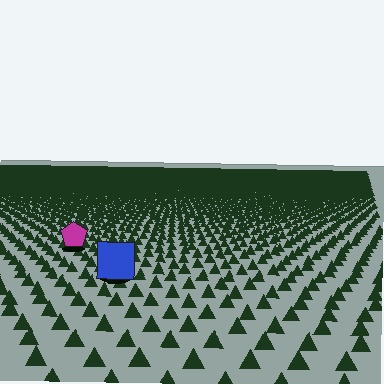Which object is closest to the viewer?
The blue square is closest. The texture marks near it are larger and more spread out.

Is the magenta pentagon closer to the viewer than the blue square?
No. The blue square is closer — you can tell from the texture gradient: the ground texture is coarser near it.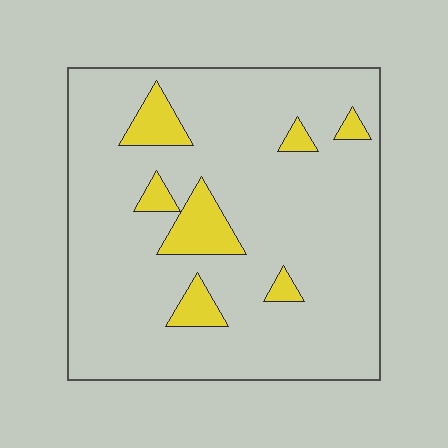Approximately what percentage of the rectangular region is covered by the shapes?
Approximately 10%.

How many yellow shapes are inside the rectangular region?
7.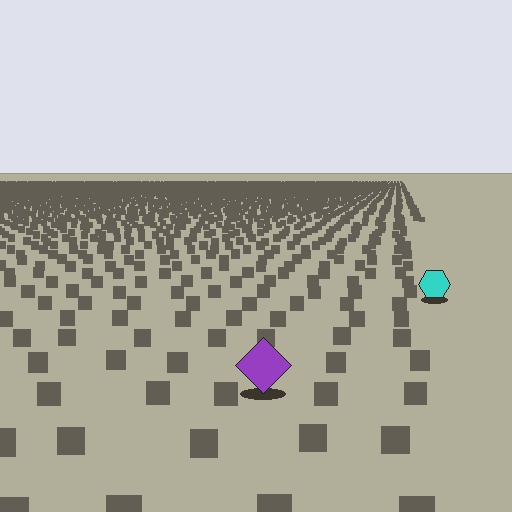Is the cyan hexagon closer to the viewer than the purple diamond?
No. The purple diamond is closer — you can tell from the texture gradient: the ground texture is coarser near it.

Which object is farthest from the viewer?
The cyan hexagon is farthest from the viewer. It appears smaller and the ground texture around it is denser.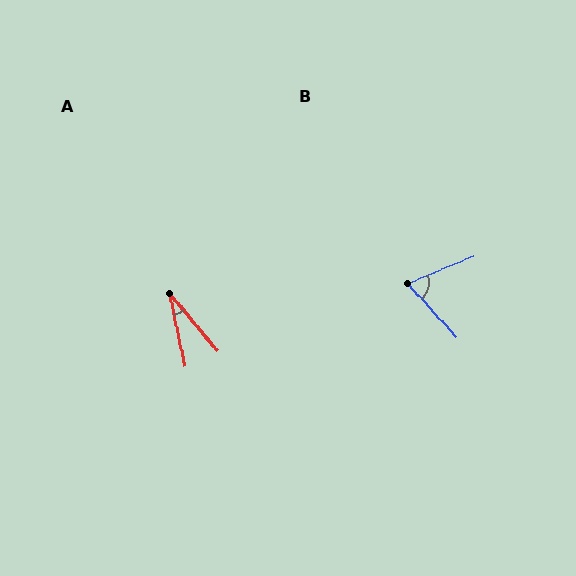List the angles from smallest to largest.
A (28°), B (70°).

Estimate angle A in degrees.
Approximately 28 degrees.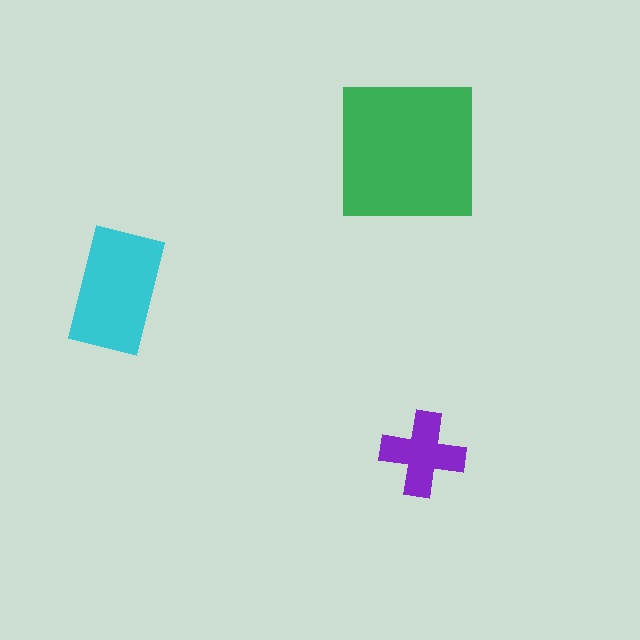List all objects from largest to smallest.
The green square, the cyan rectangle, the purple cross.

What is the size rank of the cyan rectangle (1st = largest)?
2nd.